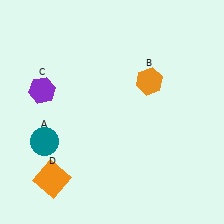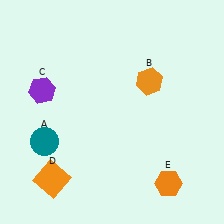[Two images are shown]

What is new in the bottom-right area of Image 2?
An orange hexagon (E) was added in the bottom-right area of Image 2.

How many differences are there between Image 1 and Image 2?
There is 1 difference between the two images.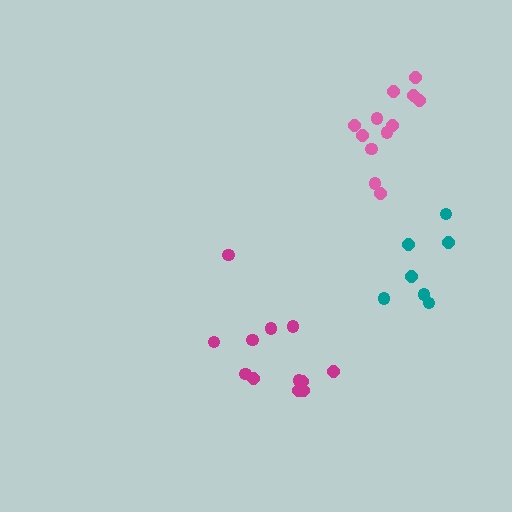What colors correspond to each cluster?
The clusters are colored: teal, magenta, pink.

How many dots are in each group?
Group 1: 7 dots, Group 2: 12 dots, Group 3: 12 dots (31 total).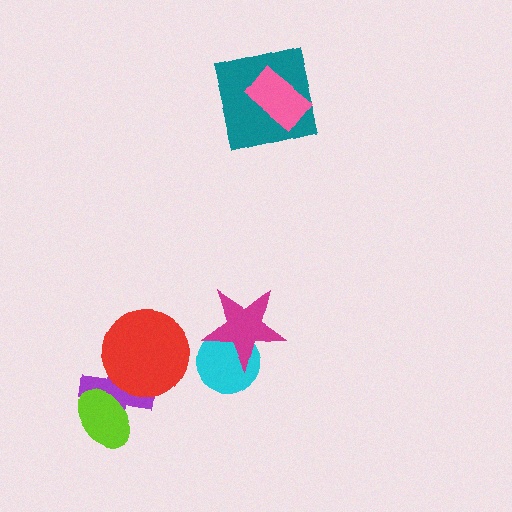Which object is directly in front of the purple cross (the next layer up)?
The lime ellipse is directly in front of the purple cross.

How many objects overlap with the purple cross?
2 objects overlap with the purple cross.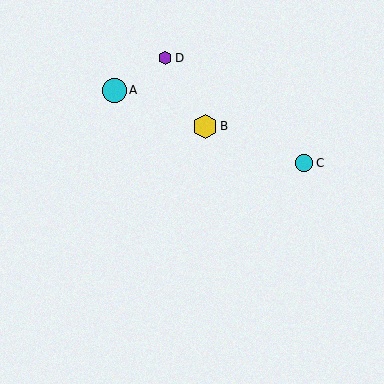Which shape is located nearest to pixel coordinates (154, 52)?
The purple hexagon (labeled D) at (165, 58) is nearest to that location.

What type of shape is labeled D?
Shape D is a purple hexagon.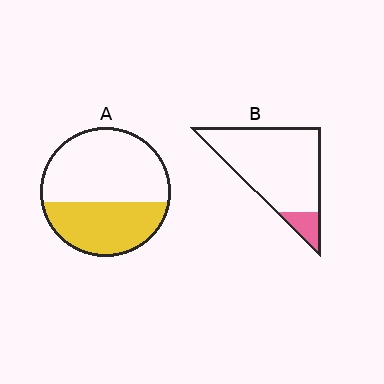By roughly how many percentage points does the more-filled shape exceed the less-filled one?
By roughly 30 percentage points (A over B).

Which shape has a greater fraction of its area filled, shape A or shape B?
Shape A.